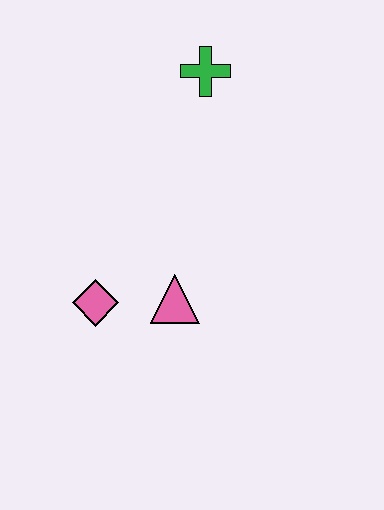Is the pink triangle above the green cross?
No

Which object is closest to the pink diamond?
The pink triangle is closest to the pink diamond.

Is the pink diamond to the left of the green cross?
Yes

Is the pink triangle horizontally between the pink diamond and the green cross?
Yes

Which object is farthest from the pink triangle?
The green cross is farthest from the pink triangle.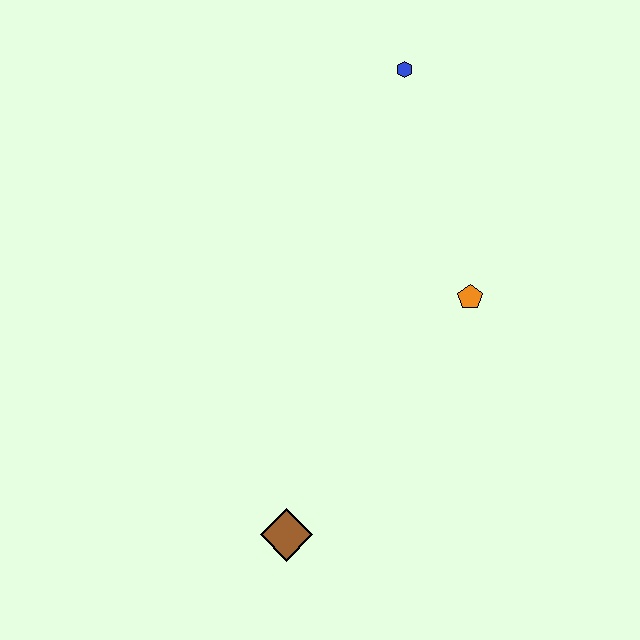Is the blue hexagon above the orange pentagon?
Yes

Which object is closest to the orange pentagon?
The blue hexagon is closest to the orange pentagon.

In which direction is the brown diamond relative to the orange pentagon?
The brown diamond is below the orange pentagon.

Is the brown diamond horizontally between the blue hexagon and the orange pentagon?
No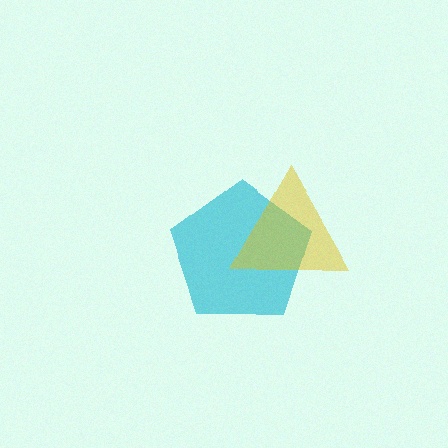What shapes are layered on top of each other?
The layered shapes are: a cyan pentagon, a yellow triangle.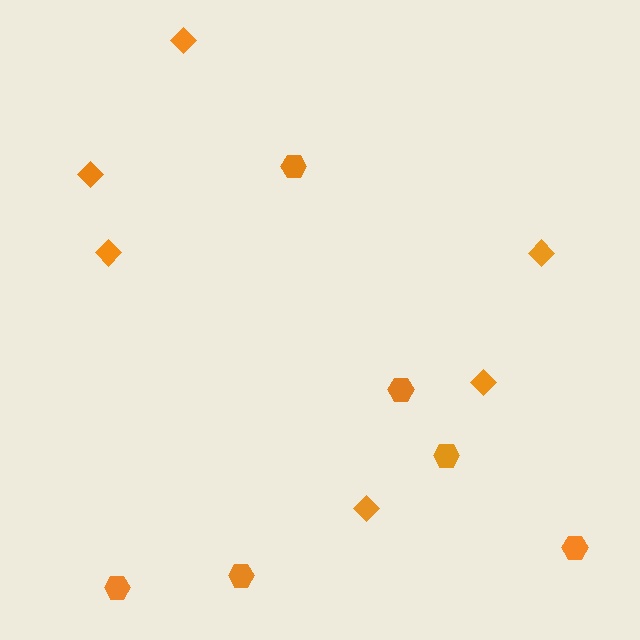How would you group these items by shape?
There are 2 groups: one group of hexagons (6) and one group of diamonds (6).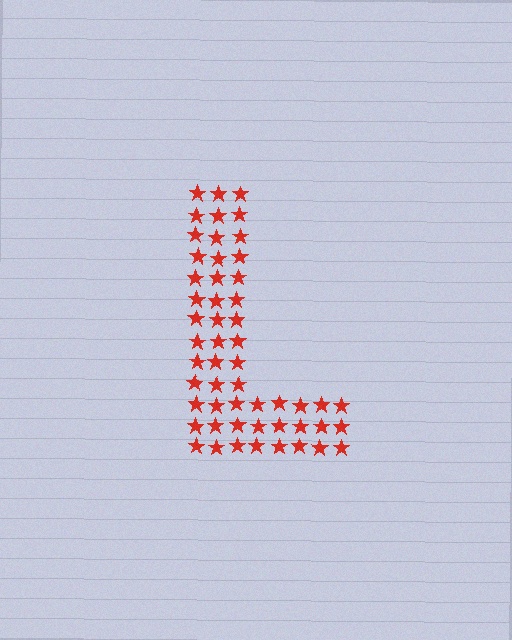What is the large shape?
The large shape is the letter L.